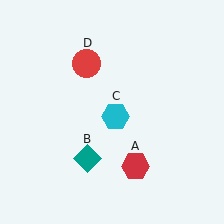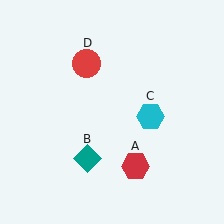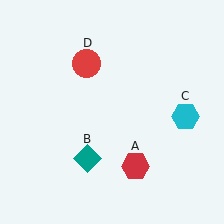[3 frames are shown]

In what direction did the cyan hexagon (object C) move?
The cyan hexagon (object C) moved right.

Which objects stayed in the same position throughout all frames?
Red hexagon (object A) and teal diamond (object B) and red circle (object D) remained stationary.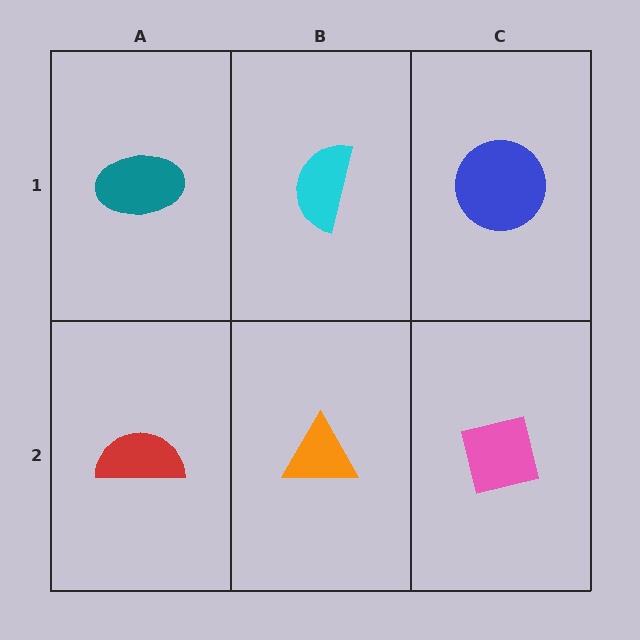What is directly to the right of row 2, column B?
A pink square.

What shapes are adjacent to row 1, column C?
A pink square (row 2, column C), a cyan semicircle (row 1, column B).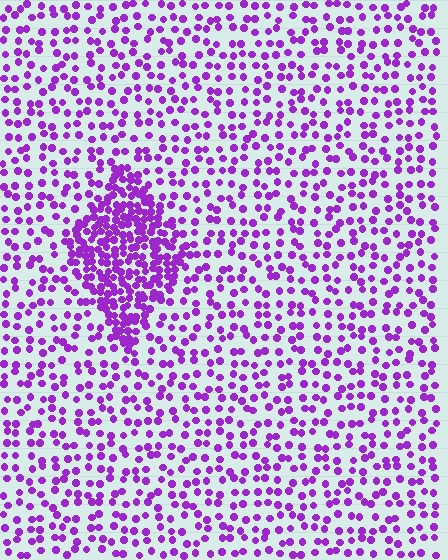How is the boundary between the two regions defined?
The boundary is defined by a change in element density (approximately 2.6x ratio). All elements are the same color, size, and shape.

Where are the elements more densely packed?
The elements are more densely packed inside the diamond boundary.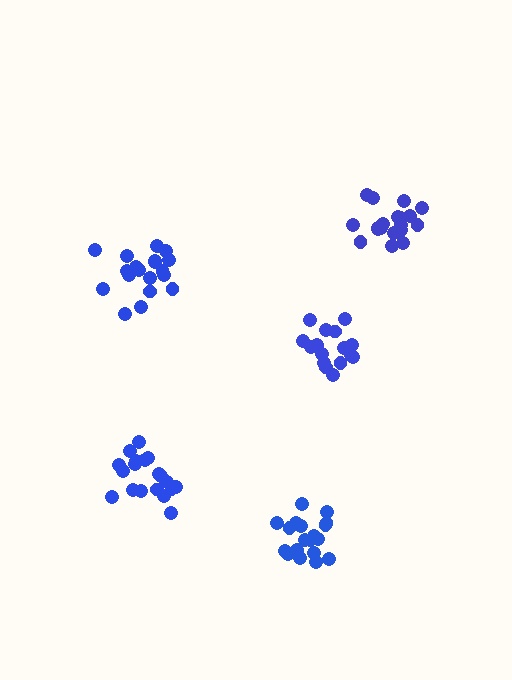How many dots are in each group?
Group 1: 19 dots, Group 2: 19 dots, Group 3: 16 dots, Group 4: 20 dots, Group 5: 19 dots (93 total).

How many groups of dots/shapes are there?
There are 5 groups.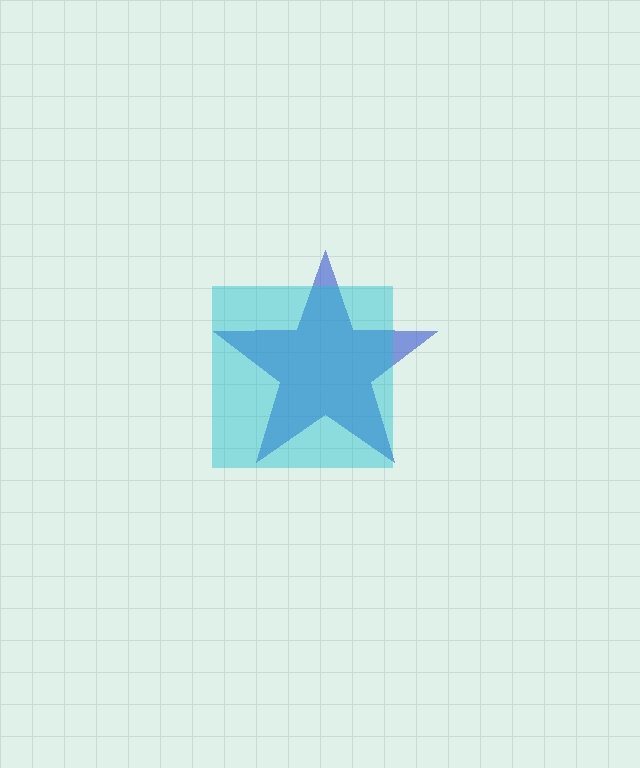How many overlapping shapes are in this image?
There are 2 overlapping shapes in the image.